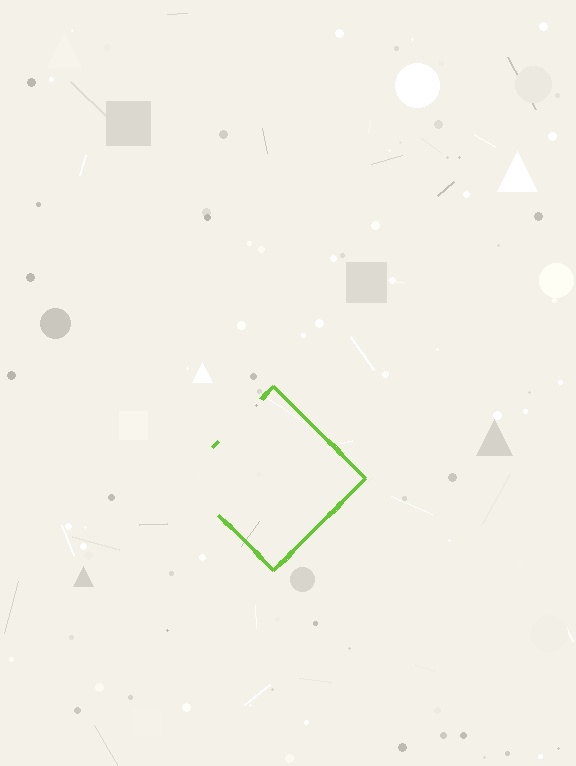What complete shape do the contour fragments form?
The contour fragments form a diamond.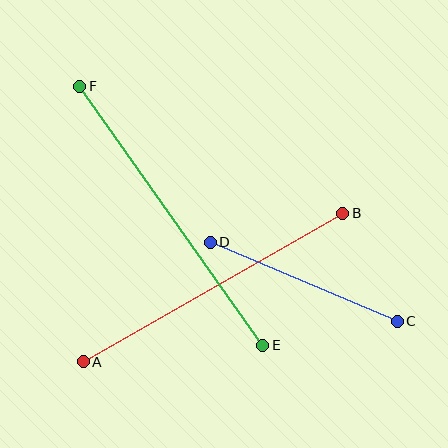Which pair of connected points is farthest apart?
Points E and F are farthest apart.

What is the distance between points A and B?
The distance is approximately 299 pixels.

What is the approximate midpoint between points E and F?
The midpoint is at approximately (171, 216) pixels.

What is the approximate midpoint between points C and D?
The midpoint is at approximately (304, 282) pixels.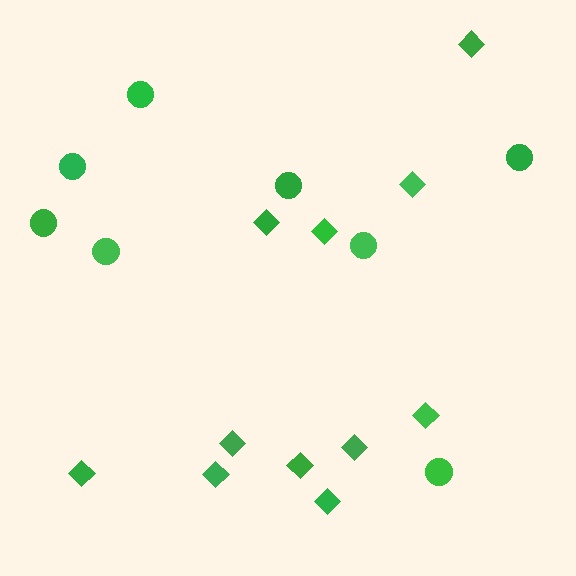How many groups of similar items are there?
There are 2 groups: one group of circles (8) and one group of diamonds (11).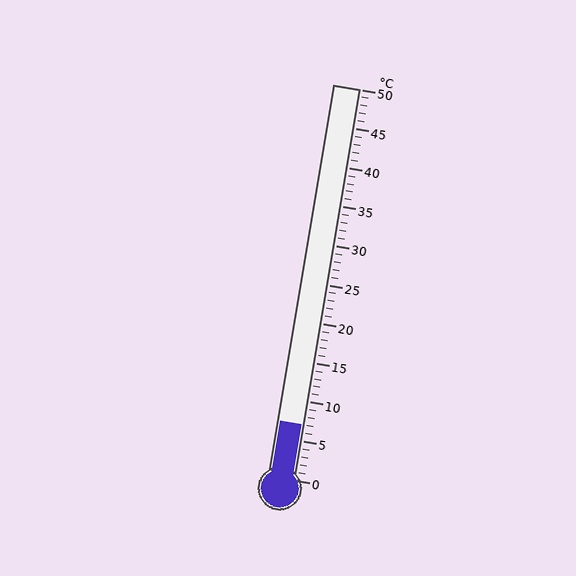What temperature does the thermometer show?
The thermometer shows approximately 7°C.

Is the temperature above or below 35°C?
The temperature is below 35°C.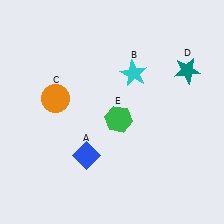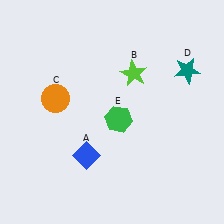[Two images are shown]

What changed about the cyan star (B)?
In Image 1, B is cyan. In Image 2, it changed to lime.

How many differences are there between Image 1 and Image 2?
There is 1 difference between the two images.